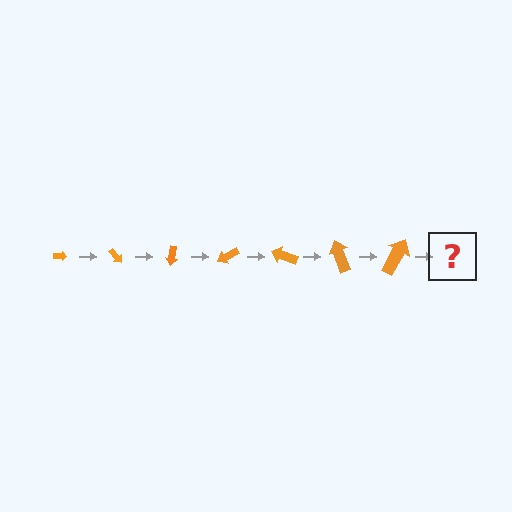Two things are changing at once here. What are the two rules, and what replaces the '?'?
The two rules are that the arrow grows larger each step and it rotates 50 degrees each step. The '?' should be an arrow, larger than the previous one and rotated 350 degrees from the start.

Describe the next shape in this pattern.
It should be an arrow, larger than the previous one and rotated 350 degrees from the start.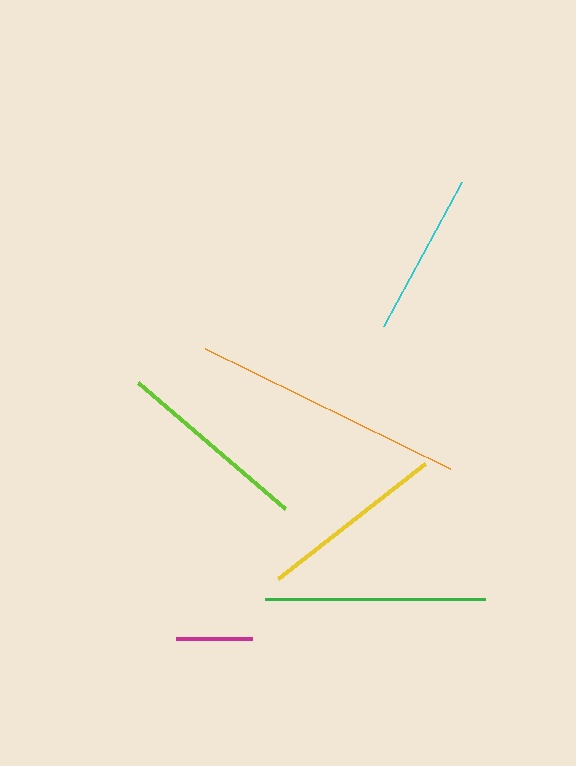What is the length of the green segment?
The green segment is approximately 220 pixels long.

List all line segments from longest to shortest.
From longest to shortest: orange, green, lime, yellow, cyan, magenta.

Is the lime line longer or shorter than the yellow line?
The lime line is longer than the yellow line.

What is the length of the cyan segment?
The cyan segment is approximately 164 pixels long.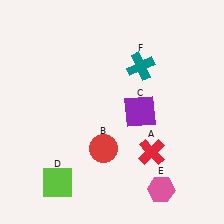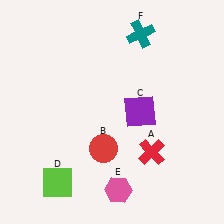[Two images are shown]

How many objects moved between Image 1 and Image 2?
2 objects moved between the two images.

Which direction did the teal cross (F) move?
The teal cross (F) moved up.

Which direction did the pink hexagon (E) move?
The pink hexagon (E) moved left.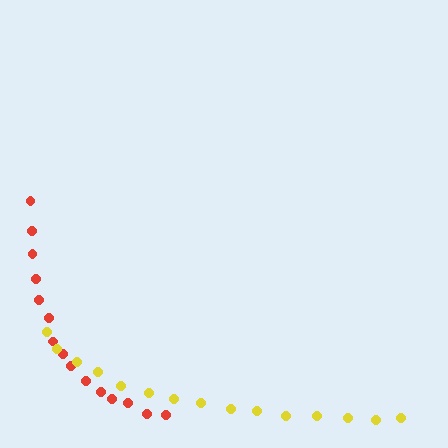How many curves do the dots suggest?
There are 2 distinct paths.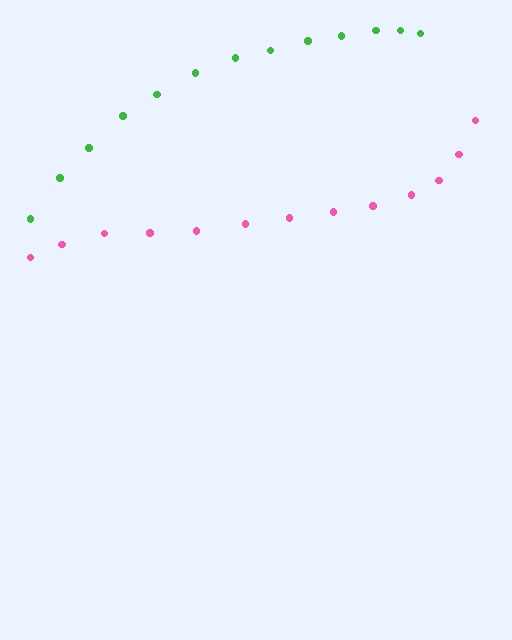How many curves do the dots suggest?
There are 2 distinct paths.